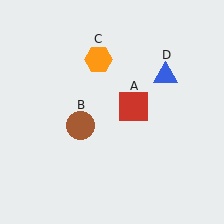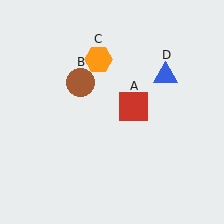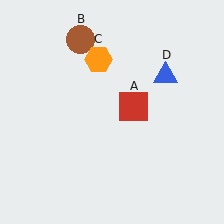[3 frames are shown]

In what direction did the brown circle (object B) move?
The brown circle (object B) moved up.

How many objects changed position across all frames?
1 object changed position: brown circle (object B).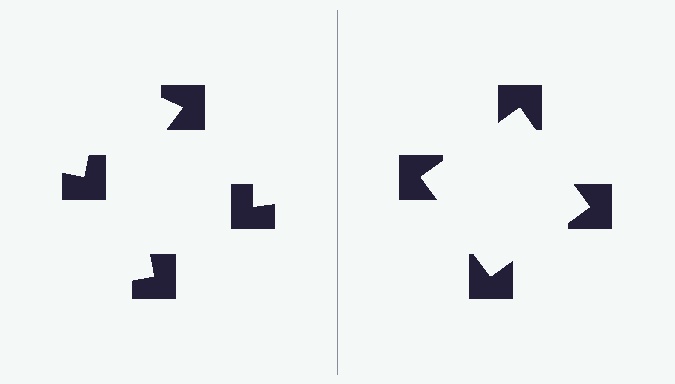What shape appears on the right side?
An illusory square.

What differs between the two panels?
The notched squares are positioned identically on both sides; only the wedge orientations differ. On the right they align to a square; on the left they are misaligned.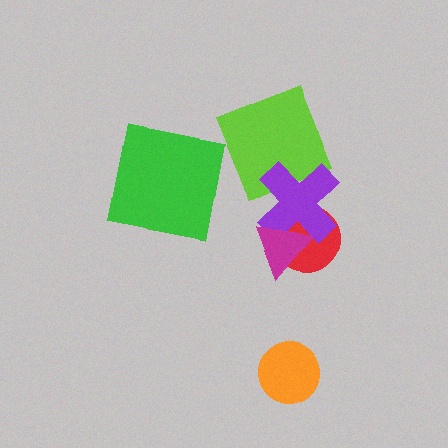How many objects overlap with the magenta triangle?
2 objects overlap with the magenta triangle.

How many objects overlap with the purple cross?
3 objects overlap with the purple cross.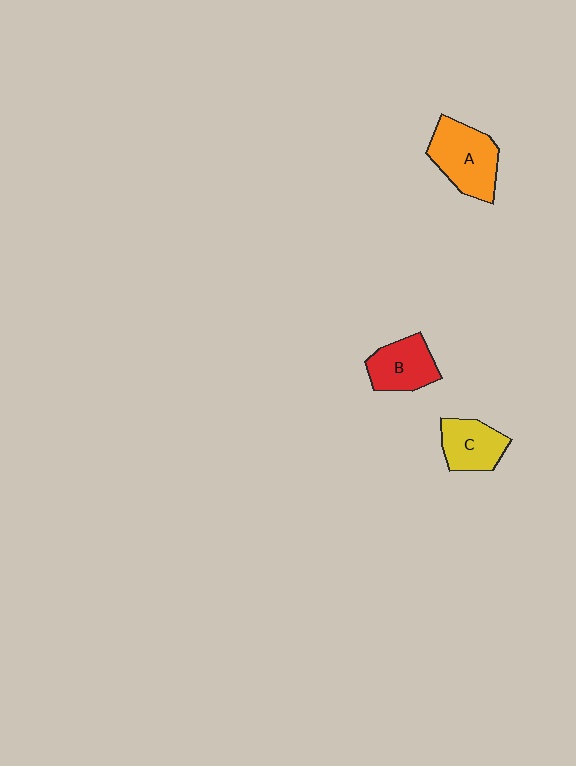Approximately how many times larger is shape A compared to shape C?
Approximately 1.4 times.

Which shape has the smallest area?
Shape C (yellow).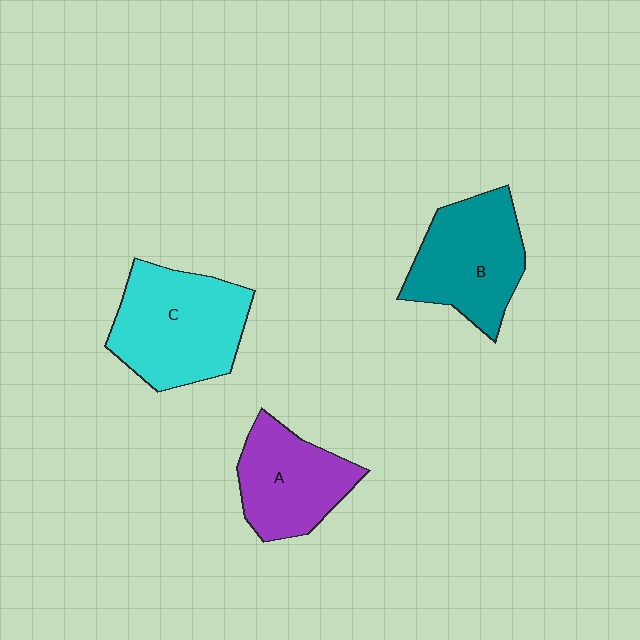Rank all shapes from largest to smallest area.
From largest to smallest: C (cyan), B (teal), A (purple).